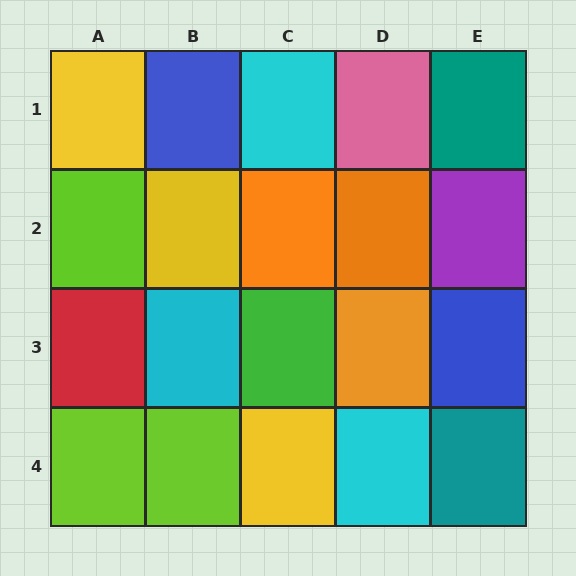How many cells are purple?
1 cell is purple.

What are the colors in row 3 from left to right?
Red, cyan, green, orange, blue.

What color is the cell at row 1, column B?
Blue.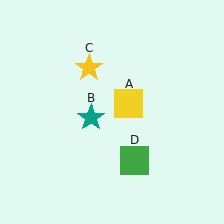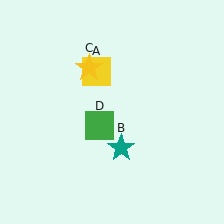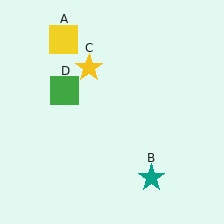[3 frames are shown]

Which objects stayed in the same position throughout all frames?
Yellow star (object C) remained stationary.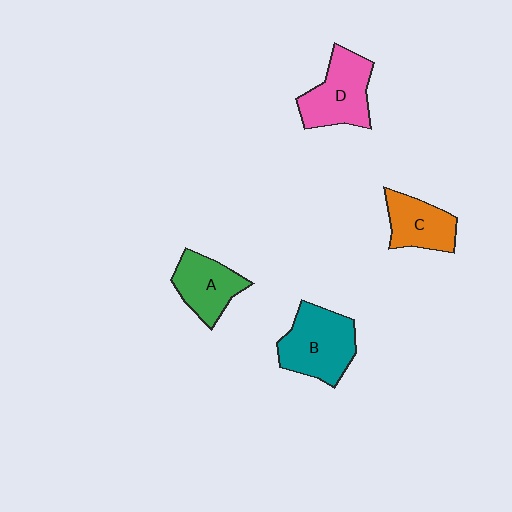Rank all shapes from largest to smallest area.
From largest to smallest: B (teal), D (pink), A (green), C (orange).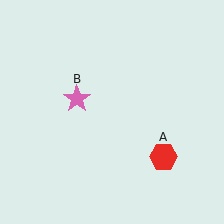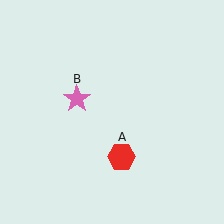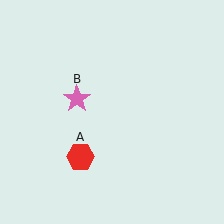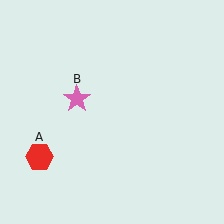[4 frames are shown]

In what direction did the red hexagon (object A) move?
The red hexagon (object A) moved left.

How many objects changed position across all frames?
1 object changed position: red hexagon (object A).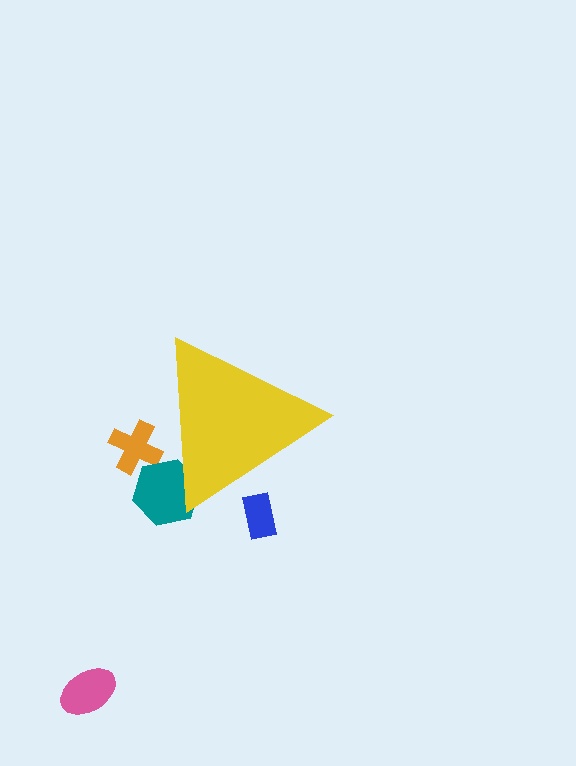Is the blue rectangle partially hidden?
Yes, the blue rectangle is partially hidden behind the yellow triangle.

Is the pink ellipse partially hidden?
No, the pink ellipse is fully visible.